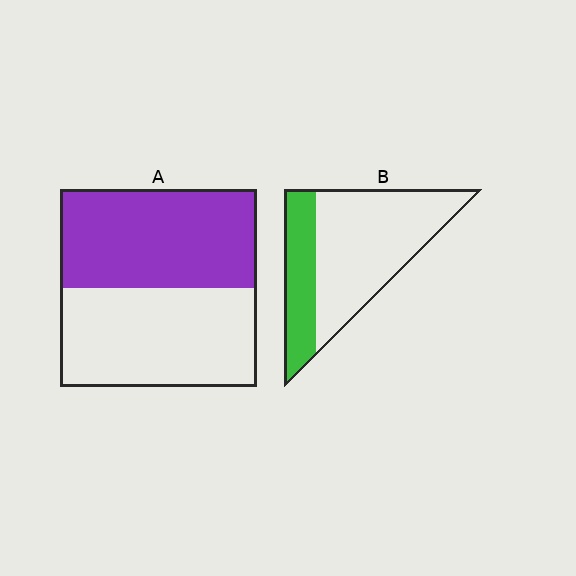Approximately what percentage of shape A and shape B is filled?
A is approximately 50% and B is approximately 30%.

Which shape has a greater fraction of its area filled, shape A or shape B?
Shape A.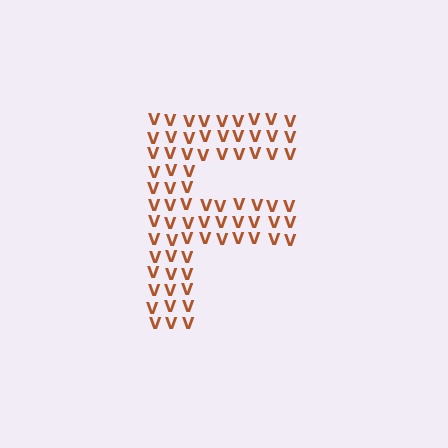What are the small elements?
The small elements are letter V's.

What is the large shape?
The large shape is the letter F.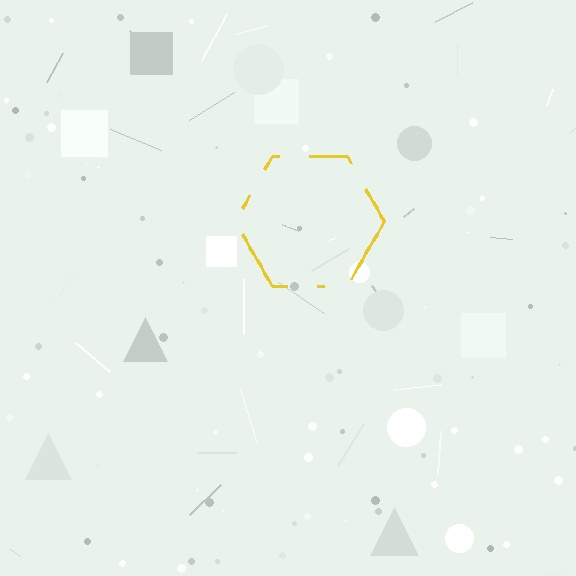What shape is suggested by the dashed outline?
The dashed outline suggests a hexagon.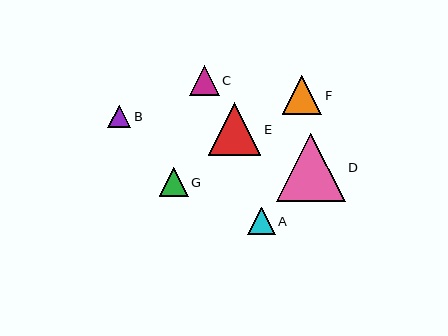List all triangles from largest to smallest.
From largest to smallest: D, E, F, C, G, A, B.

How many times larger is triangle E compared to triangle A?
Triangle E is approximately 1.9 times the size of triangle A.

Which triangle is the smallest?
Triangle B is the smallest with a size of approximately 23 pixels.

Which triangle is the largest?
Triangle D is the largest with a size of approximately 68 pixels.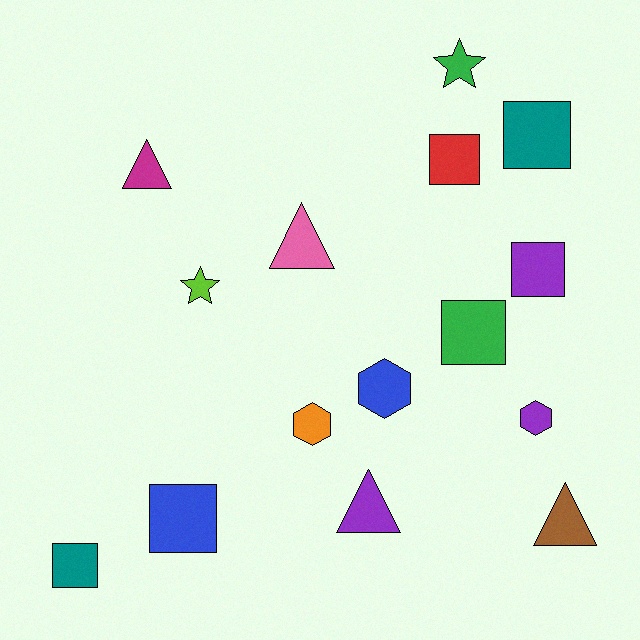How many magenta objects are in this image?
There is 1 magenta object.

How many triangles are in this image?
There are 4 triangles.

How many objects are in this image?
There are 15 objects.